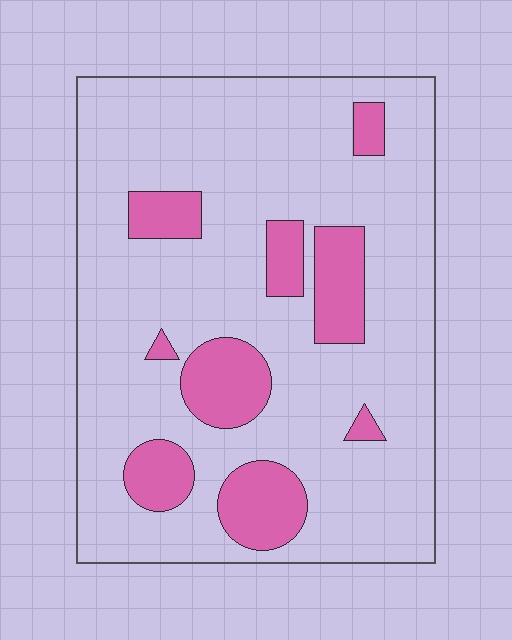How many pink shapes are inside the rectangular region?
9.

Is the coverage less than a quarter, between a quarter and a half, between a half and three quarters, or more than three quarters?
Less than a quarter.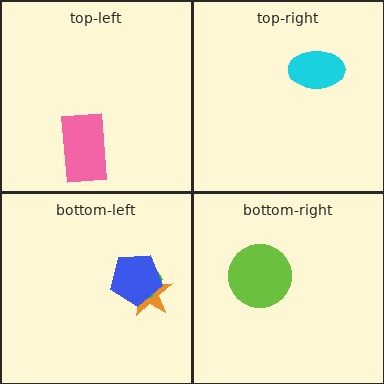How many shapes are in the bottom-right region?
1.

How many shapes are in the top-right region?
1.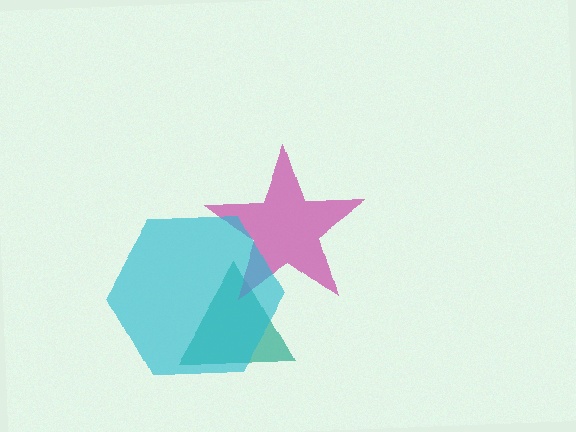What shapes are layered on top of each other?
The layered shapes are: a teal triangle, a magenta star, a cyan hexagon.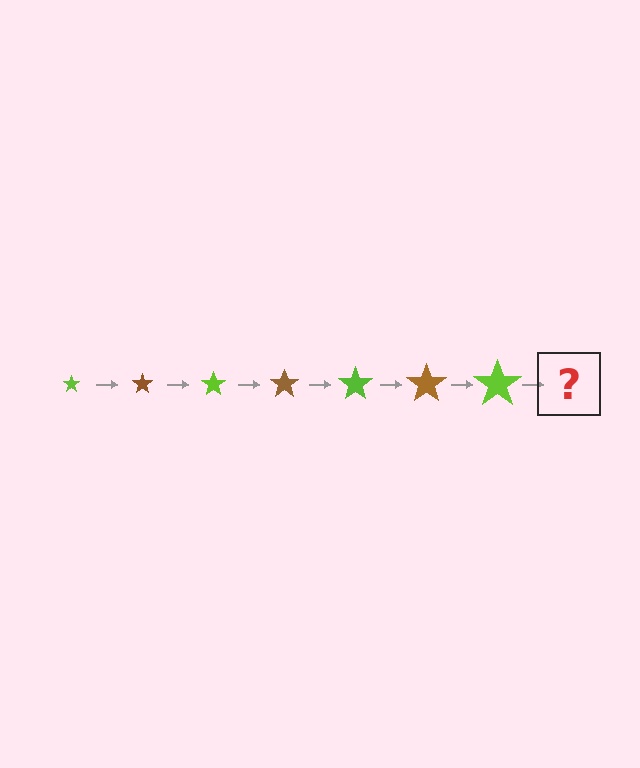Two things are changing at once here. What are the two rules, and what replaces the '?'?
The two rules are that the star grows larger each step and the color cycles through lime and brown. The '?' should be a brown star, larger than the previous one.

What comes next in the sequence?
The next element should be a brown star, larger than the previous one.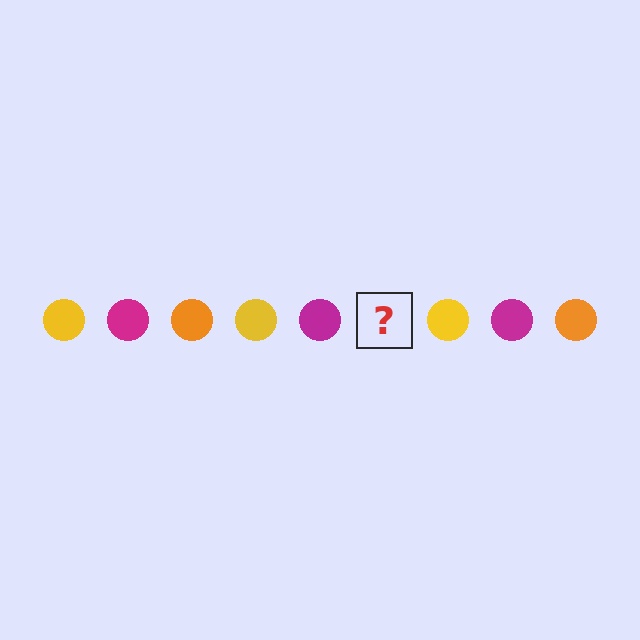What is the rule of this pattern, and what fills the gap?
The rule is that the pattern cycles through yellow, magenta, orange circles. The gap should be filled with an orange circle.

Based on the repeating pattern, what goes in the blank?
The blank should be an orange circle.